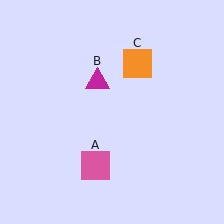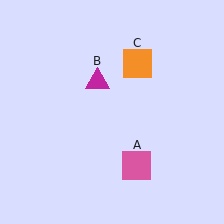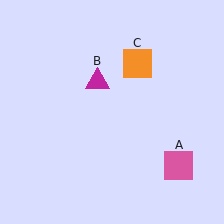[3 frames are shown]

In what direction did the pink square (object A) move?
The pink square (object A) moved right.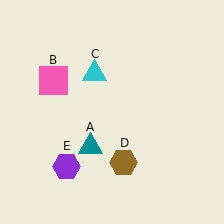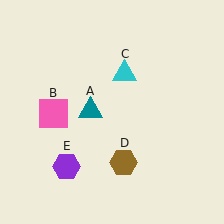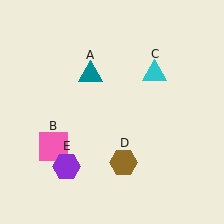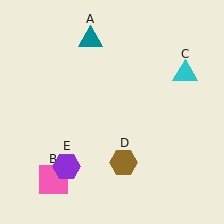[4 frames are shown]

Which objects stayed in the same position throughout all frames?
Brown hexagon (object D) and purple hexagon (object E) remained stationary.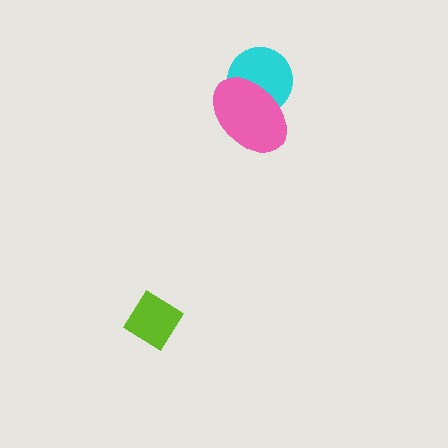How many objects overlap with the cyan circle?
1 object overlaps with the cyan circle.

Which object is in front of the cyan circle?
The pink ellipse is in front of the cyan circle.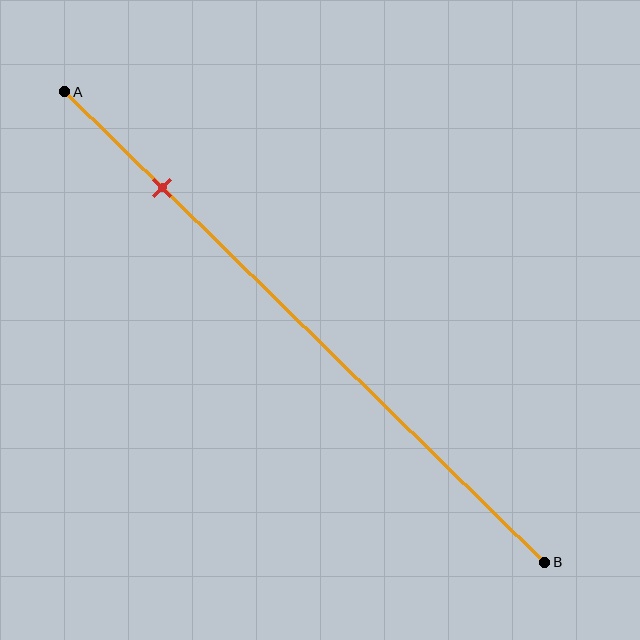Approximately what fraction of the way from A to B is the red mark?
The red mark is approximately 20% of the way from A to B.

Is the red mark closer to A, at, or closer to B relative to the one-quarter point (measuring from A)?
The red mark is closer to point A than the one-quarter point of segment AB.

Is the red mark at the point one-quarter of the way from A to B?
No, the mark is at about 20% from A, not at the 25% one-quarter point.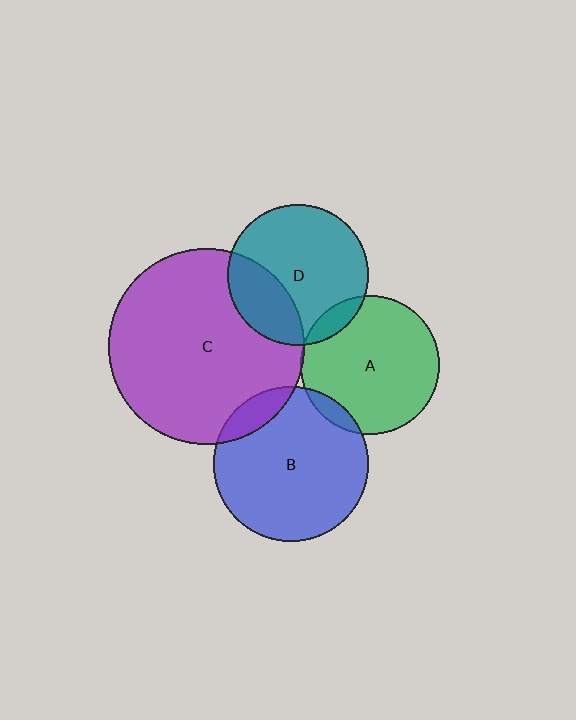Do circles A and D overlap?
Yes.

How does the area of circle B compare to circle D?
Approximately 1.2 times.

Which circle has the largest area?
Circle C (purple).